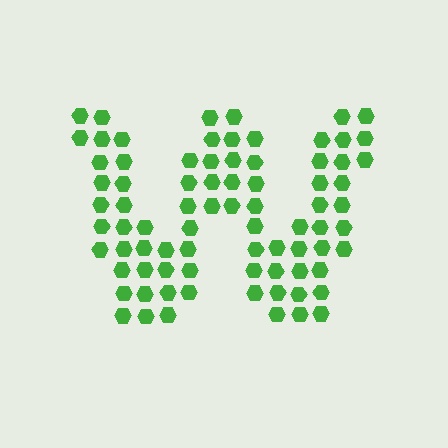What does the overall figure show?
The overall figure shows the letter W.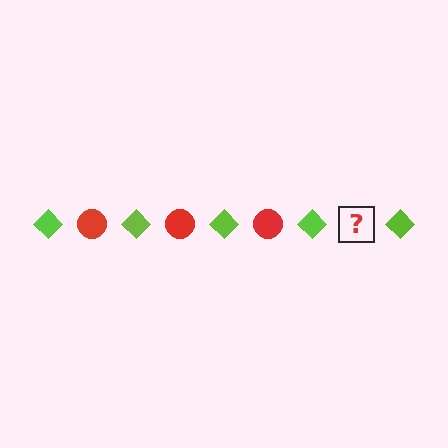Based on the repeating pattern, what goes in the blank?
The blank should be a red circle.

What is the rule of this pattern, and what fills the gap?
The rule is that the pattern alternates between lime diamond and red circle. The gap should be filled with a red circle.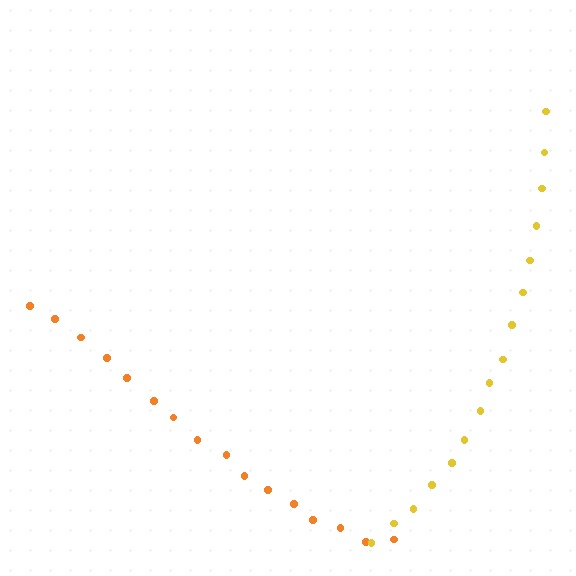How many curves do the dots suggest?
There are 2 distinct paths.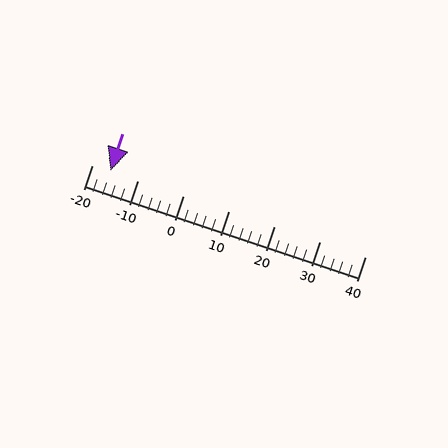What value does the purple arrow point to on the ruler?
The purple arrow points to approximately -16.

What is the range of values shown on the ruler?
The ruler shows values from -20 to 40.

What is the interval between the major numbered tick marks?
The major tick marks are spaced 10 units apart.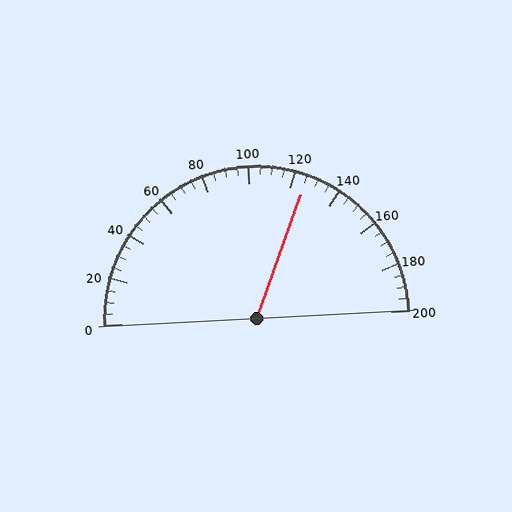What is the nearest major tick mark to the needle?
The nearest major tick mark is 120.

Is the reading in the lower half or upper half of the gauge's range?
The reading is in the upper half of the range (0 to 200).